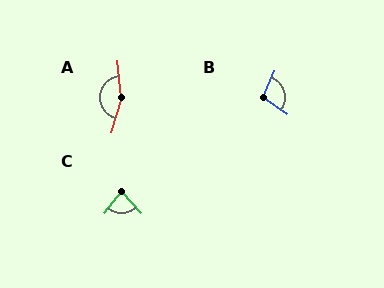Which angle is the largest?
A, at approximately 158 degrees.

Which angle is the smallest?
C, at approximately 80 degrees.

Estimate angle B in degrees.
Approximately 102 degrees.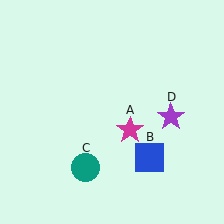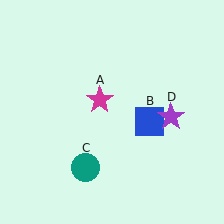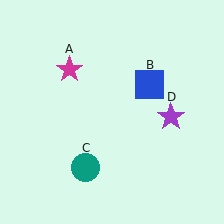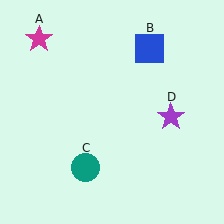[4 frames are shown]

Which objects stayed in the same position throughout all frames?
Teal circle (object C) and purple star (object D) remained stationary.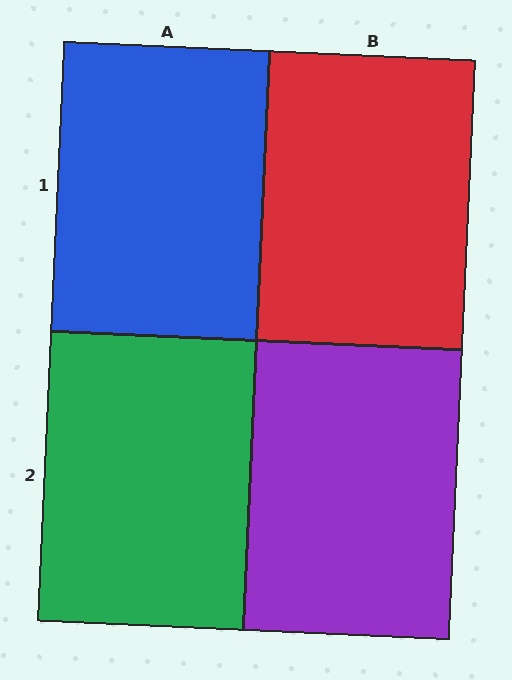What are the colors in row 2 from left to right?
Green, purple.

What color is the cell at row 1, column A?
Blue.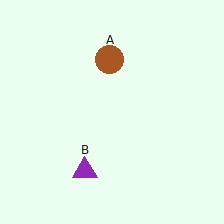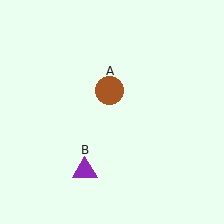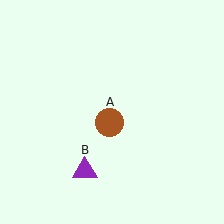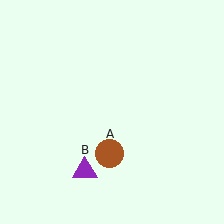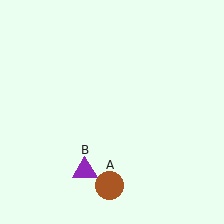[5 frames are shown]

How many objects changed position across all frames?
1 object changed position: brown circle (object A).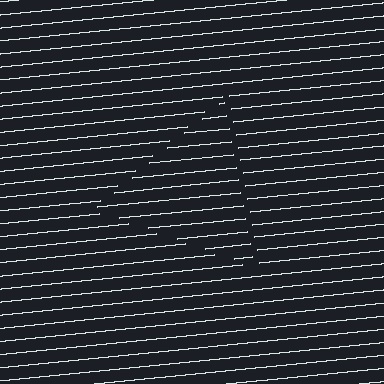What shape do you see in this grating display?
An illusory triangle. The interior of the shape contains the same grating, shifted by half a period — the contour is defined by the phase discontinuity where line-ends from the inner and outer gratings abut.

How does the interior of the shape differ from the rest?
The interior of the shape contains the same grating, shifted by half a period — the contour is defined by the phase discontinuity where line-ends from the inner and outer gratings abut.